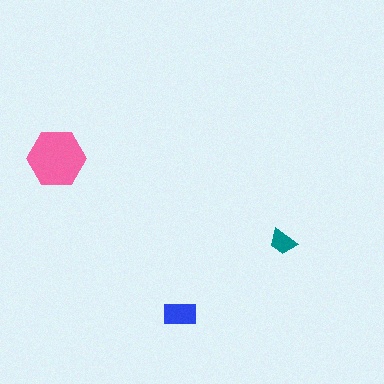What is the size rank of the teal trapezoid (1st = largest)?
3rd.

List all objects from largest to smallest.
The pink hexagon, the blue rectangle, the teal trapezoid.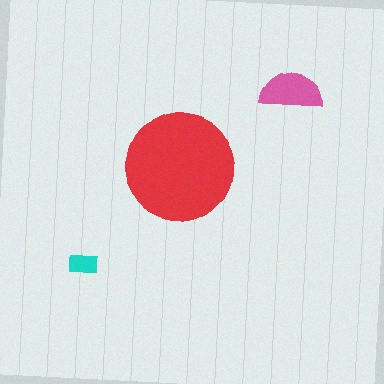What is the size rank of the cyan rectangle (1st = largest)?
3rd.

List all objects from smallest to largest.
The cyan rectangle, the pink semicircle, the red circle.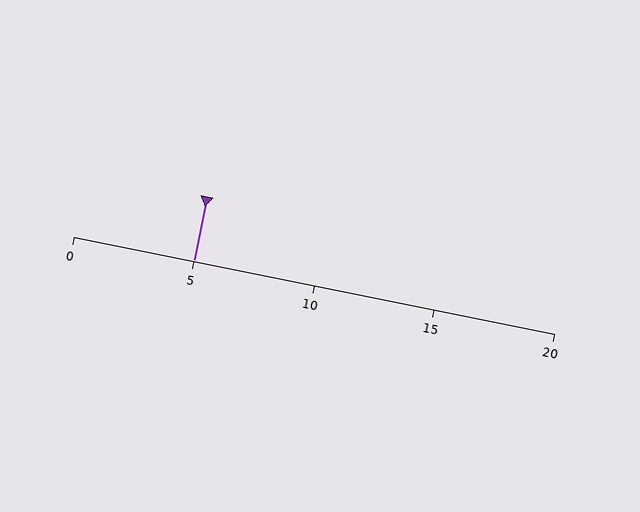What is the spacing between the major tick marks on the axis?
The major ticks are spaced 5 apart.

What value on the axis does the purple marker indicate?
The marker indicates approximately 5.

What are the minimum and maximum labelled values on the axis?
The axis runs from 0 to 20.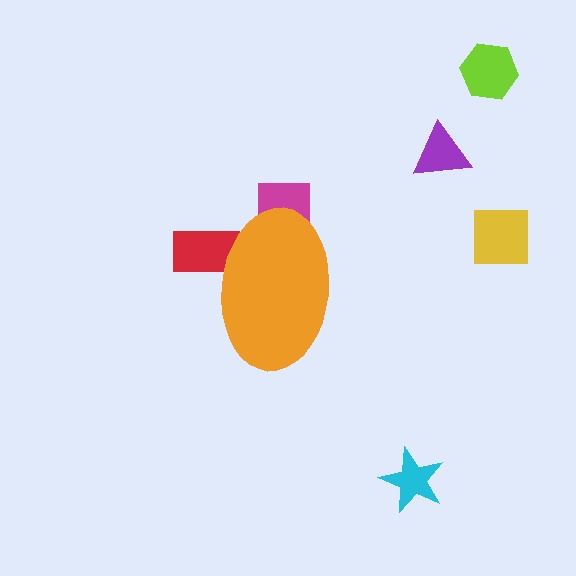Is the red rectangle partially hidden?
Yes, the red rectangle is partially hidden behind the orange ellipse.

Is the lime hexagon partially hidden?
No, the lime hexagon is fully visible.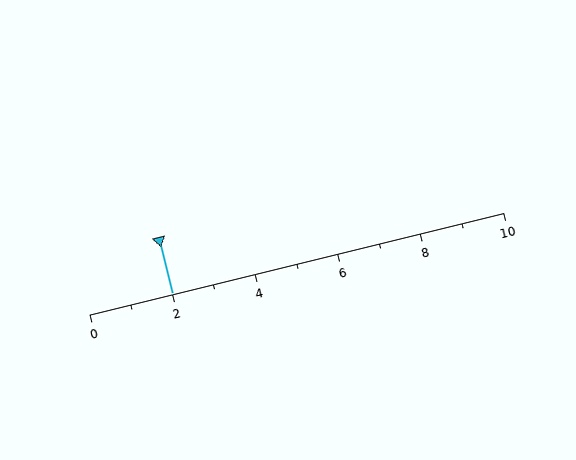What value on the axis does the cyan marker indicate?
The marker indicates approximately 2.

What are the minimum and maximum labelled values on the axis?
The axis runs from 0 to 10.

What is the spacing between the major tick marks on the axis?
The major ticks are spaced 2 apart.